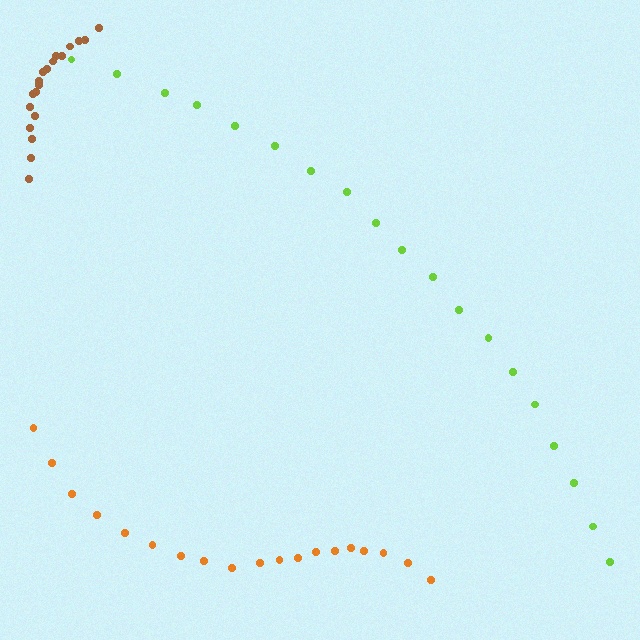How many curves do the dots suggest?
There are 3 distinct paths.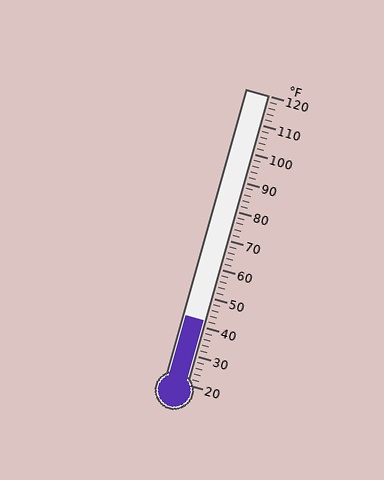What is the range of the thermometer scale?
The thermometer scale ranges from 20°F to 120°F.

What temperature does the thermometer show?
The thermometer shows approximately 42°F.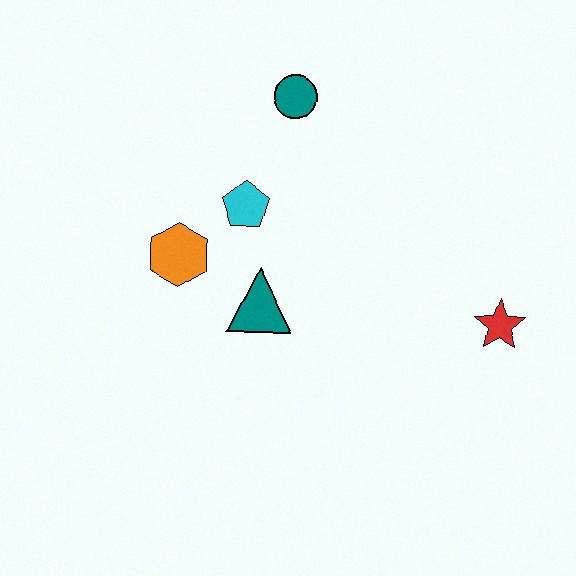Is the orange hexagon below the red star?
No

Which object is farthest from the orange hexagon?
The red star is farthest from the orange hexagon.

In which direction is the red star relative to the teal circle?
The red star is below the teal circle.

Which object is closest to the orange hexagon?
The cyan pentagon is closest to the orange hexagon.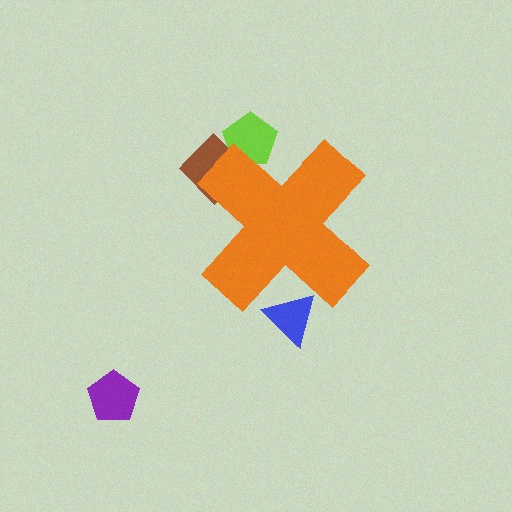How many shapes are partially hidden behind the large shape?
3 shapes are partially hidden.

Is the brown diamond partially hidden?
Yes, the brown diamond is partially hidden behind the orange cross.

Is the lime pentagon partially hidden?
Yes, the lime pentagon is partially hidden behind the orange cross.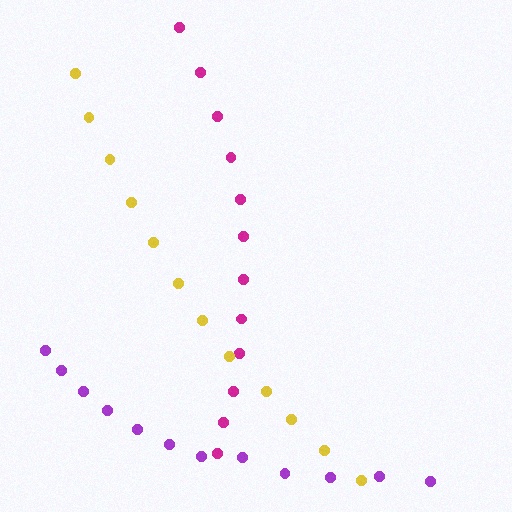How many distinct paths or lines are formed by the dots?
There are 3 distinct paths.